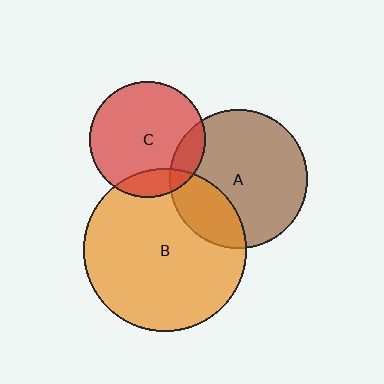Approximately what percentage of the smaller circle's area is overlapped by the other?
Approximately 15%.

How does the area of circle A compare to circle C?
Approximately 1.4 times.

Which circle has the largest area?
Circle B (orange).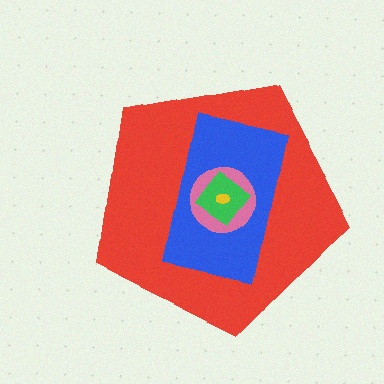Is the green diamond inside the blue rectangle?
Yes.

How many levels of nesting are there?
5.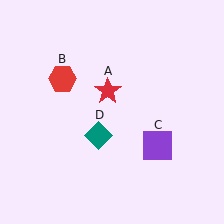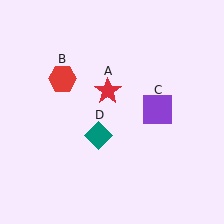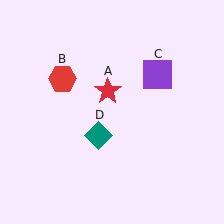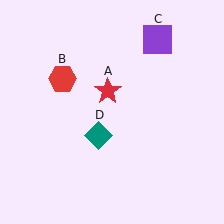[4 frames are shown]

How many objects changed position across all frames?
1 object changed position: purple square (object C).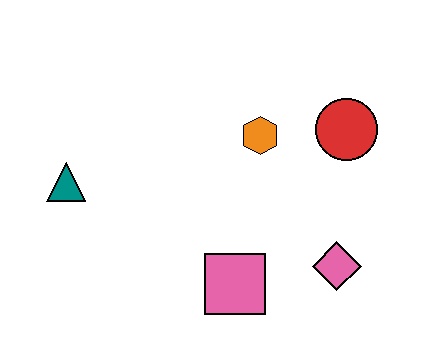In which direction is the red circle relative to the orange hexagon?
The red circle is to the right of the orange hexagon.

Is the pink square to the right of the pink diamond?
No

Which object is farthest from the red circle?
The teal triangle is farthest from the red circle.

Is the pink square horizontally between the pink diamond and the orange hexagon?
No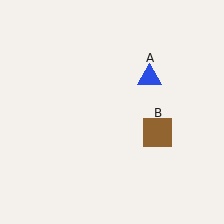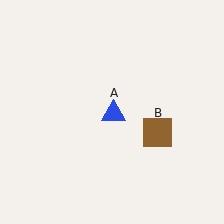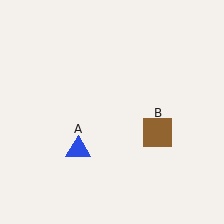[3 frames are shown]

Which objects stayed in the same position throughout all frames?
Brown square (object B) remained stationary.